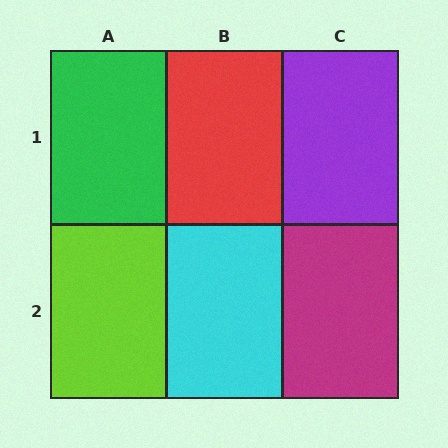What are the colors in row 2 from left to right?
Lime, cyan, magenta.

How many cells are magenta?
1 cell is magenta.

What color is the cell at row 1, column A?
Green.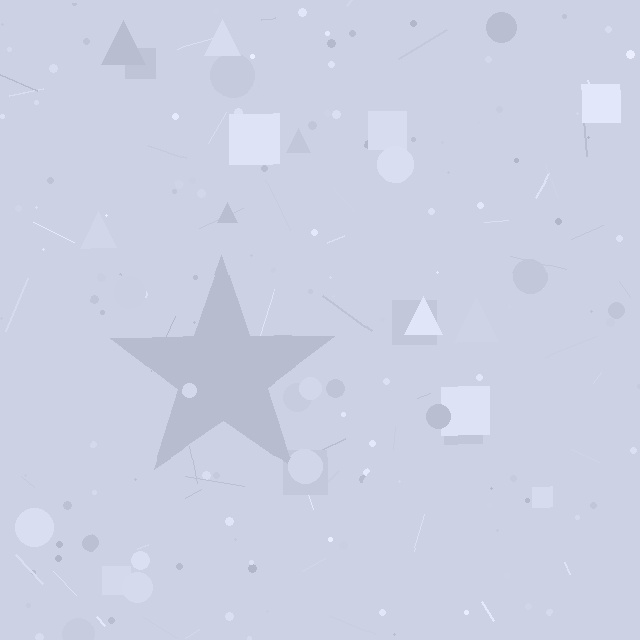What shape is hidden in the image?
A star is hidden in the image.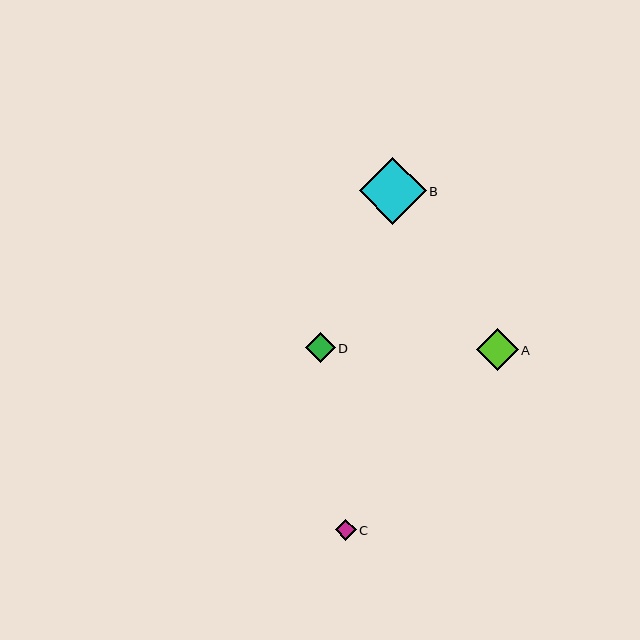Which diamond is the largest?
Diamond B is the largest with a size of approximately 67 pixels.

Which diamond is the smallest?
Diamond C is the smallest with a size of approximately 21 pixels.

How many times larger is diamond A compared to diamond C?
Diamond A is approximately 2.0 times the size of diamond C.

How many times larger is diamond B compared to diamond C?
Diamond B is approximately 3.2 times the size of diamond C.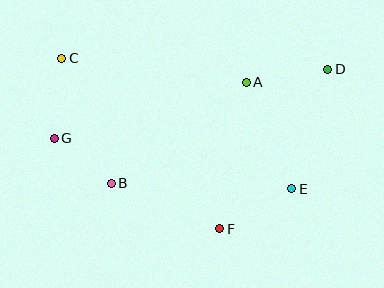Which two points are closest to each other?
Points B and G are closest to each other.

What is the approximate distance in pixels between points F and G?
The distance between F and G is approximately 189 pixels.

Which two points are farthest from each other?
Points D and G are farthest from each other.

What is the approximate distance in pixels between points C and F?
The distance between C and F is approximately 233 pixels.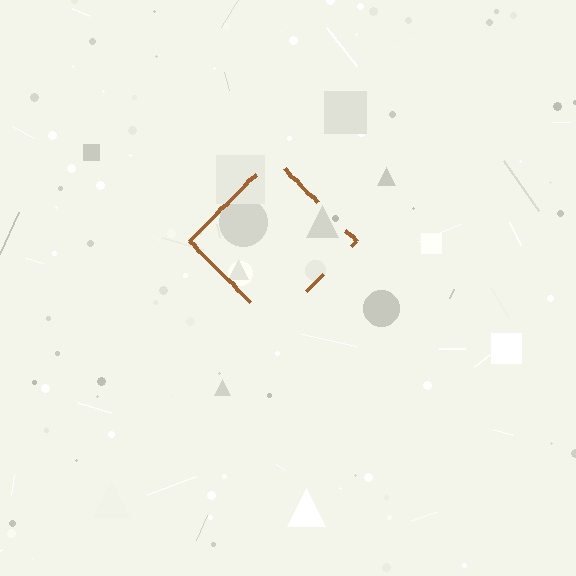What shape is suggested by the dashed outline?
The dashed outline suggests a diamond.